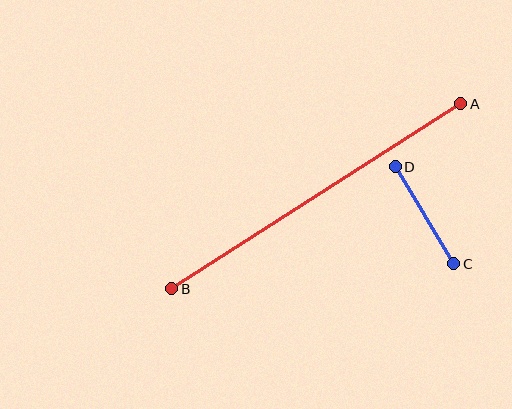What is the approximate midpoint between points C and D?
The midpoint is at approximately (424, 215) pixels.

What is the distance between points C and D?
The distance is approximately 113 pixels.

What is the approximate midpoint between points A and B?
The midpoint is at approximately (316, 196) pixels.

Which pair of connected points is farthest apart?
Points A and B are farthest apart.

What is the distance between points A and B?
The distance is approximately 343 pixels.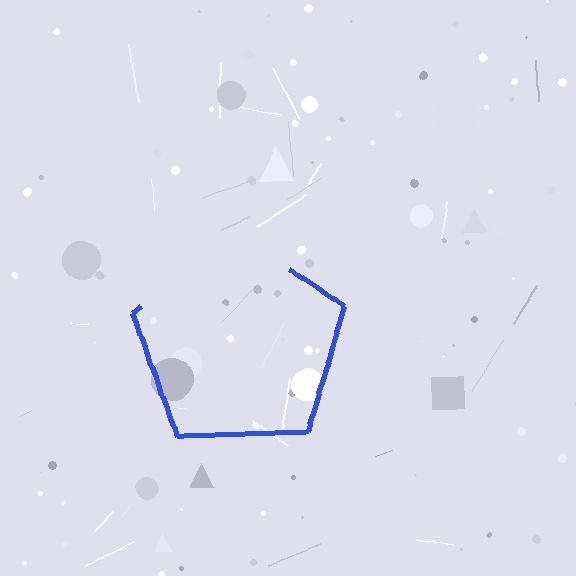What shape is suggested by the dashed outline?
The dashed outline suggests a pentagon.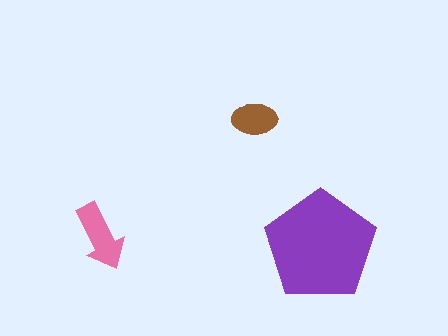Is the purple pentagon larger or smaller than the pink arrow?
Larger.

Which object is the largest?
The purple pentagon.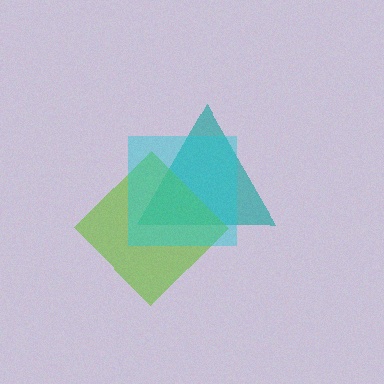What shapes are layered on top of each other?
The layered shapes are: a teal triangle, a lime diamond, a cyan square.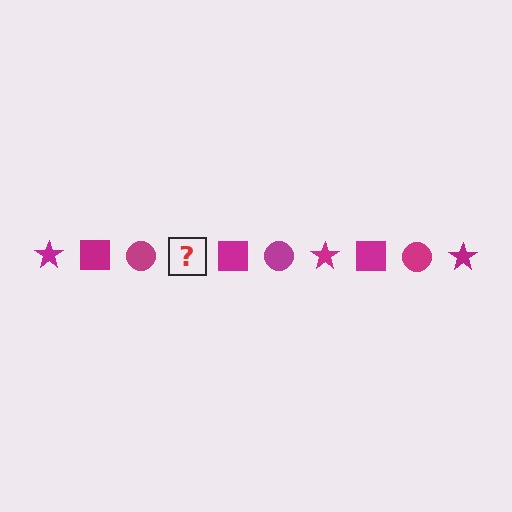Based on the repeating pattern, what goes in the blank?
The blank should be a magenta star.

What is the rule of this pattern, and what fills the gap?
The rule is that the pattern cycles through star, square, circle shapes in magenta. The gap should be filled with a magenta star.